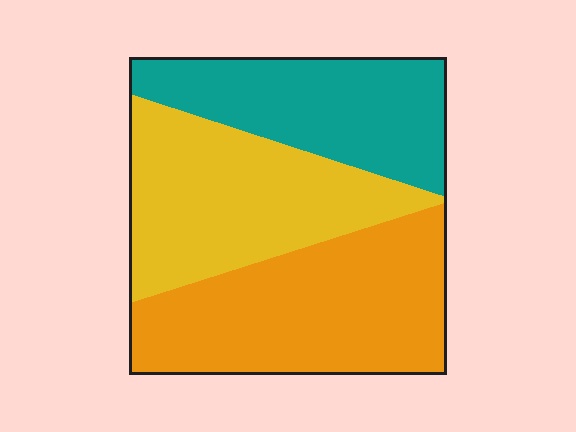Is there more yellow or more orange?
Orange.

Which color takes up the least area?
Teal, at roughly 30%.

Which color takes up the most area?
Orange, at roughly 40%.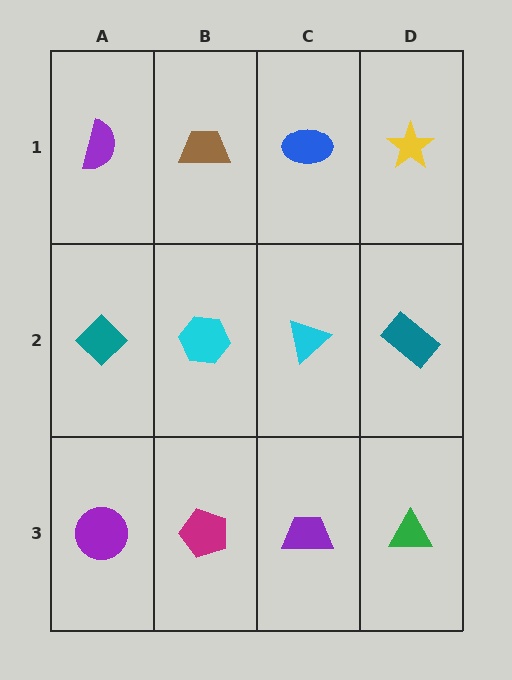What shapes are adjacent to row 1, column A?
A teal diamond (row 2, column A), a brown trapezoid (row 1, column B).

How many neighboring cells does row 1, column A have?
2.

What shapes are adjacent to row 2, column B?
A brown trapezoid (row 1, column B), a magenta pentagon (row 3, column B), a teal diamond (row 2, column A), a cyan triangle (row 2, column C).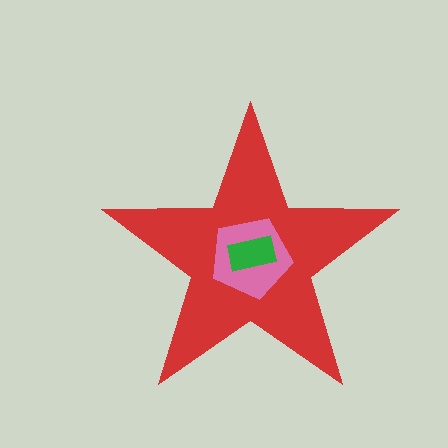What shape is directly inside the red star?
The pink pentagon.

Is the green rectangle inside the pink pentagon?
Yes.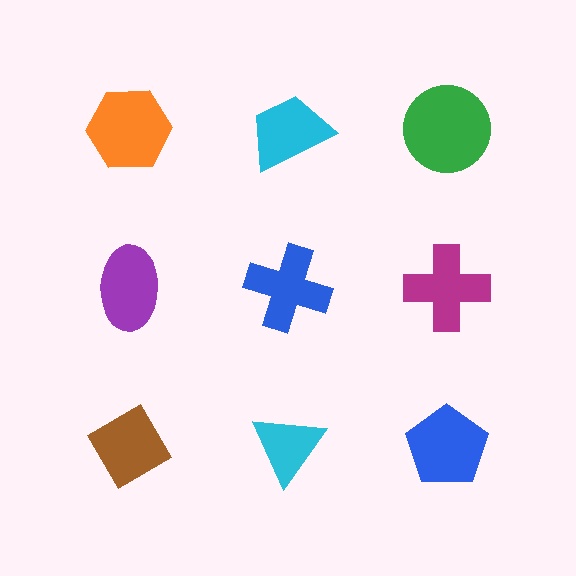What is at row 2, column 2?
A blue cross.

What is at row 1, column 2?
A cyan trapezoid.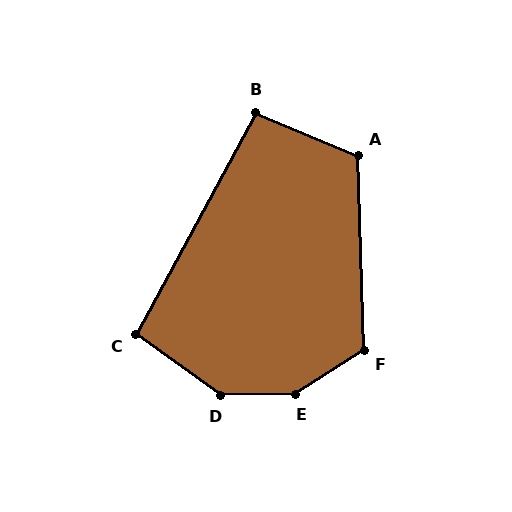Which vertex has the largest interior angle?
E, at approximately 149 degrees.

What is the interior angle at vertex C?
Approximately 97 degrees (obtuse).